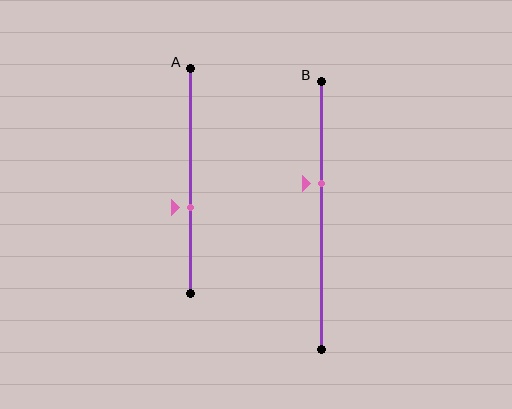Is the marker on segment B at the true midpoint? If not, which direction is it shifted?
No, the marker on segment B is shifted upward by about 12% of the segment length.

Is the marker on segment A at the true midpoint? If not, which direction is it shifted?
No, the marker on segment A is shifted downward by about 12% of the segment length.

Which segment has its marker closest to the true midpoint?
Segment A has its marker closest to the true midpoint.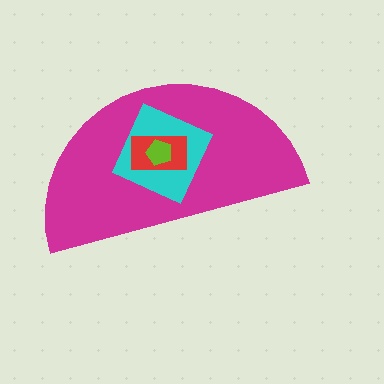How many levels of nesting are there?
4.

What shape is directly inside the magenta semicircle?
The cyan diamond.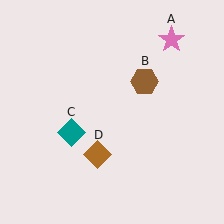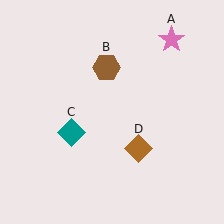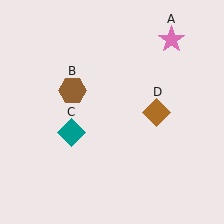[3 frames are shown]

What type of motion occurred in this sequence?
The brown hexagon (object B), brown diamond (object D) rotated counterclockwise around the center of the scene.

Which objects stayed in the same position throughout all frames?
Pink star (object A) and teal diamond (object C) remained stationary.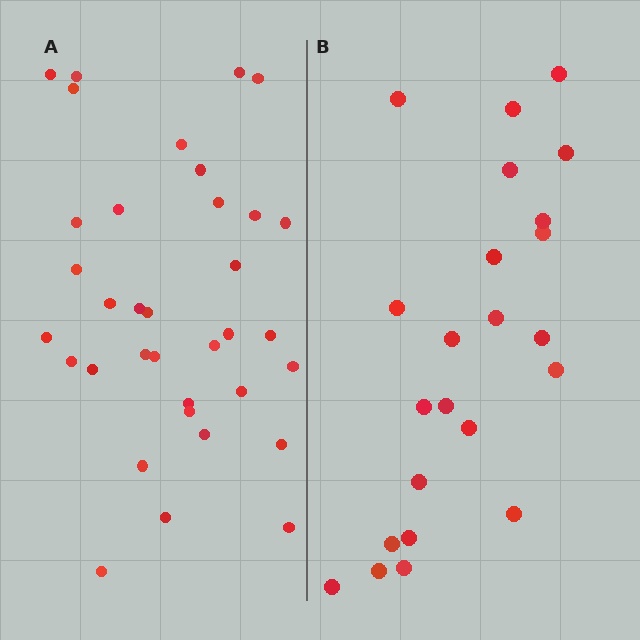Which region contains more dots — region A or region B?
Region A (the left region) has more dots.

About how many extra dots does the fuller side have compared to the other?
Region A has roughly 12 or so more dots than region B.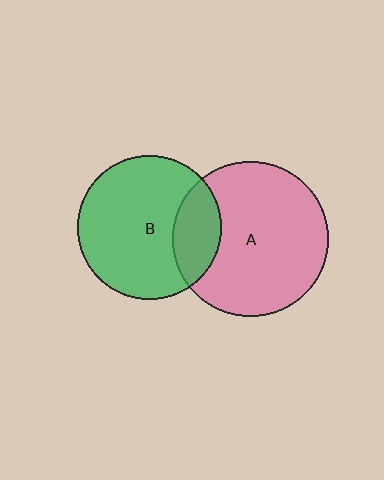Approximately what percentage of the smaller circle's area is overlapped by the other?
Approximately 20%.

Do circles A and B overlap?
Yes.